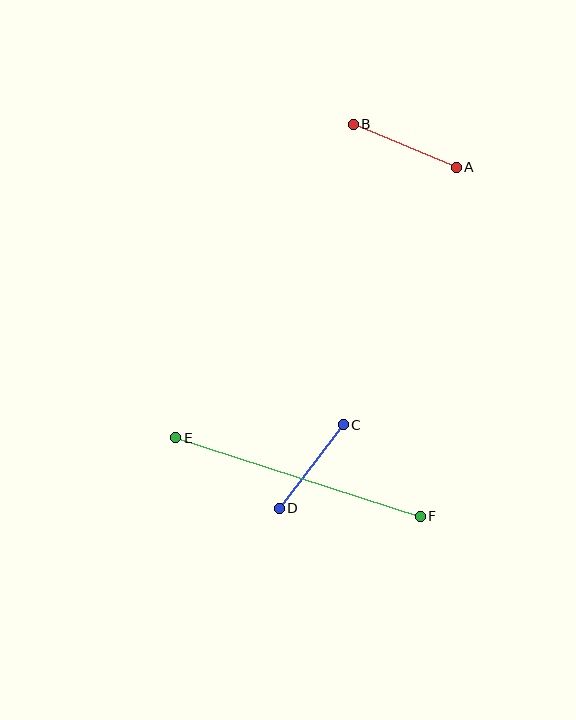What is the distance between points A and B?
The distance is approximately 111 pixels.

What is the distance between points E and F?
The distance is approximately 257 pixels.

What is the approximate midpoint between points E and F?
The midpoint is at approximately (298, 477) pixels.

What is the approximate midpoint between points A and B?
The midpoint is at approximately (405, 146) pixels.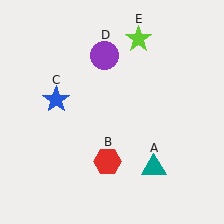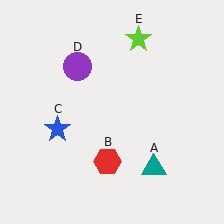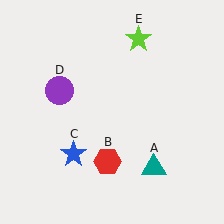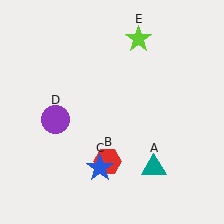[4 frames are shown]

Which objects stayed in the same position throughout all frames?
Teal triangle (object A) and red hexagon (object B) and lime star (object E) remained stationary.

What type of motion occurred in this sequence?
The blue star (object C), purple circle (object D) rotated counterclockwise around the center of the scene.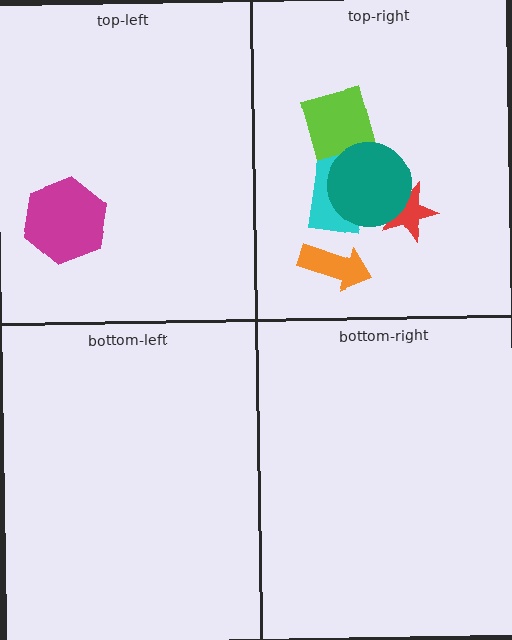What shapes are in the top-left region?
The magenta hexagon.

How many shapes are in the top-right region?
5.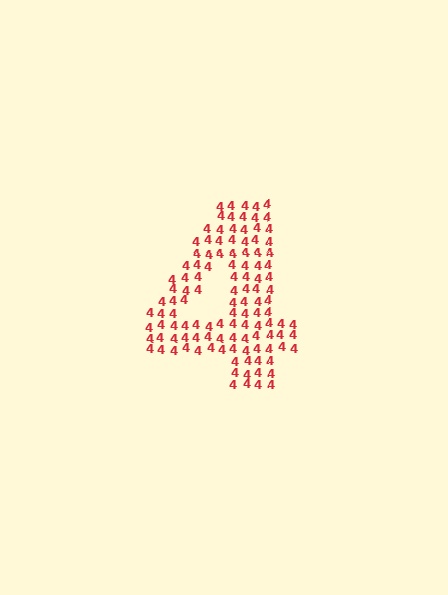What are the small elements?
The small elements are digit 4's.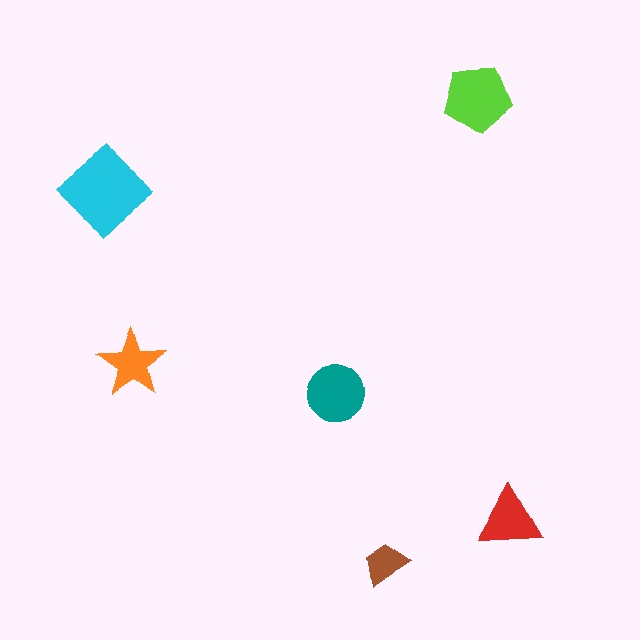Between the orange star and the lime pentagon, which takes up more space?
The lime pentagon.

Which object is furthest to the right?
The red triangle is rightmost.